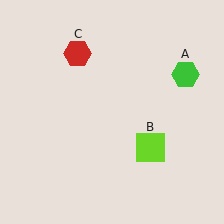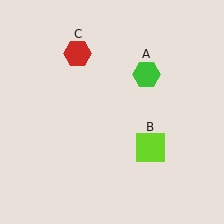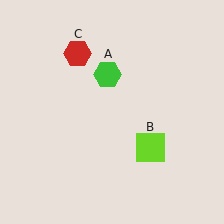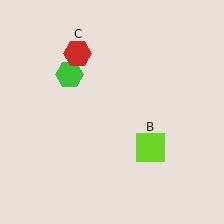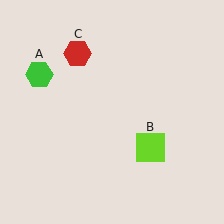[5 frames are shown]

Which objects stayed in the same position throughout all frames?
Lime square (object B) and red hexagon (object C) remained stationary.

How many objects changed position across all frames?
1 object changed position: green hexagon (object A).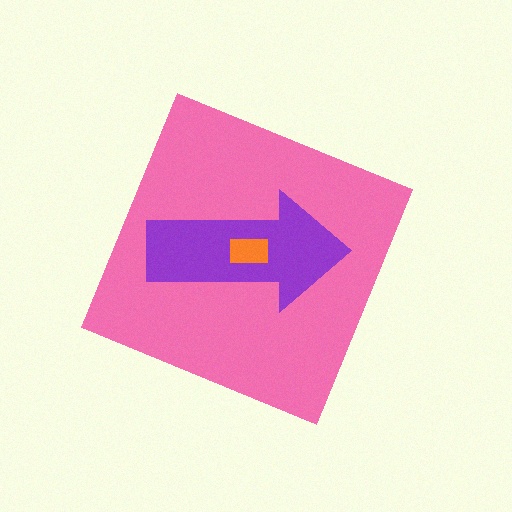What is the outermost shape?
The pink diamond.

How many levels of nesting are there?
3.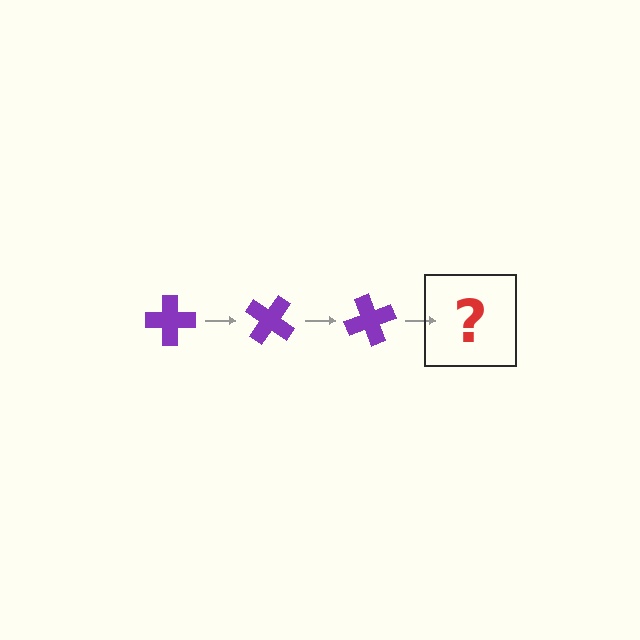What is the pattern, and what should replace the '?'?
The pattern is that the cross rotates 35 degrees each step. The '?' should be a purple cross rotated 105 degrees.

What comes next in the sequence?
The next element should be a purple cross rotated 105 degrees.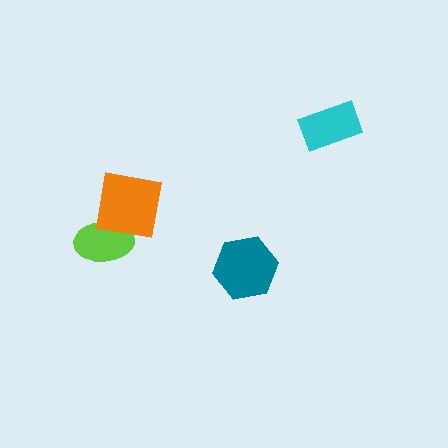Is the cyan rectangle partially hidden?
No, no other shape covers it.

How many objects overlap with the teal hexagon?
0 objects overlap with the teal hexagon.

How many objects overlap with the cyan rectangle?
0 objects overlap with the cyan rectangle.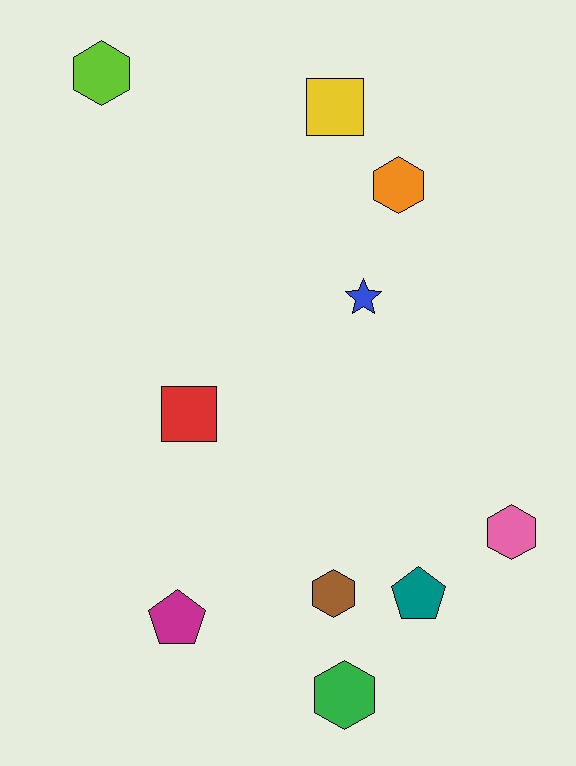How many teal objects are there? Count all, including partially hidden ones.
There is 1 teal object.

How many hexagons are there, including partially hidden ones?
There are 5 hexagons.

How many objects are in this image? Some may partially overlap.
There are 10 objects.